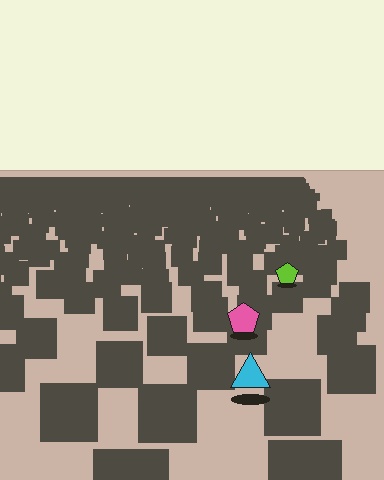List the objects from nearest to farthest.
From nearest to farthest: the cyan triangle, the pink pentagon, the lime pentagon.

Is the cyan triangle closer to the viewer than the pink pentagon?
Yes. The cyan triangle is closer — you can tell from the texture gradient: the ground texture is coarser near it.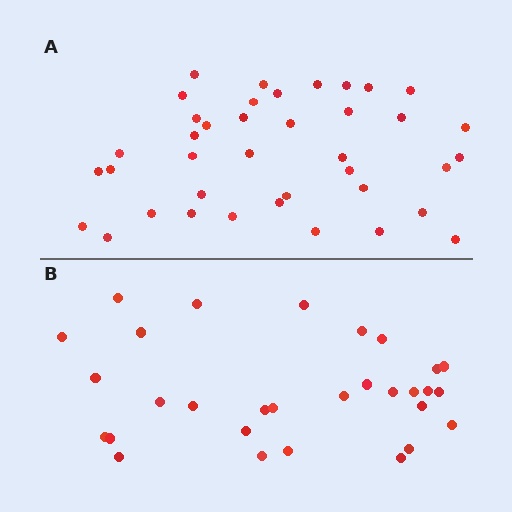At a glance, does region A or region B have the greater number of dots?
Region A (the top region) has more dots.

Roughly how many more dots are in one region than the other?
Region A has roughly 8 or so more dots than region B.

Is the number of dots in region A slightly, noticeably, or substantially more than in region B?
Region A has noticeably more, but not dramatically so. The ratio is roughly 1.3 to 1.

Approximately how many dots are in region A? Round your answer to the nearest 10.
About 40 dots. (The exact count is 39, which rounds to 40.)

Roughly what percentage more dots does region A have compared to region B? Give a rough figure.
About 30% more.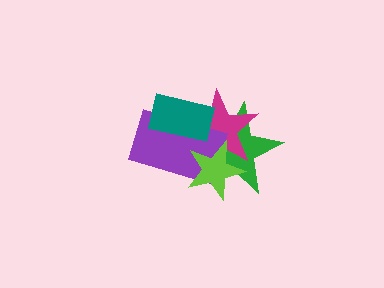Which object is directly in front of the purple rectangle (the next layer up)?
The lime star is directly in front of the purple rectangle.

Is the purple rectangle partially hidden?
Yes, it is partially covered by another shape.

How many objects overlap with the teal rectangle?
3 objects overlap with the teal rectangle.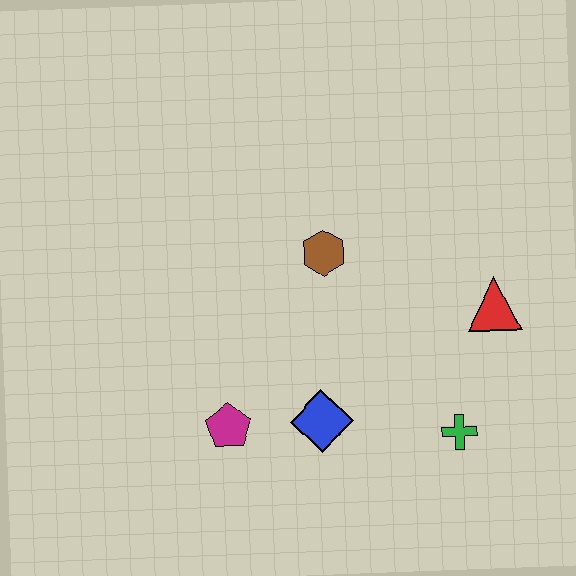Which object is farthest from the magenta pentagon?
The red triangle is farthest from the magenta pentagon.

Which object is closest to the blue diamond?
The magenta pentagon is closest to the blue diamond.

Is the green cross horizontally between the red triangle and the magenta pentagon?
Yes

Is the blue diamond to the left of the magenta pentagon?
No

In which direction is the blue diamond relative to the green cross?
The blue diamond is to the left of the green cross.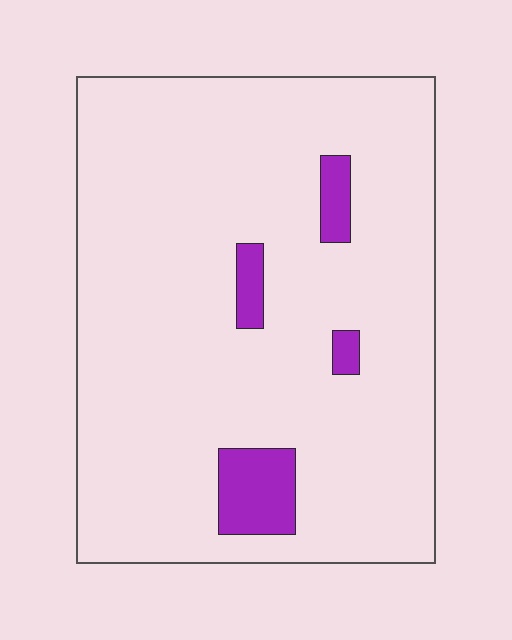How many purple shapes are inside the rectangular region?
4.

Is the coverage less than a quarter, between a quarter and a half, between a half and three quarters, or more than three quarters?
Less than a quarter.